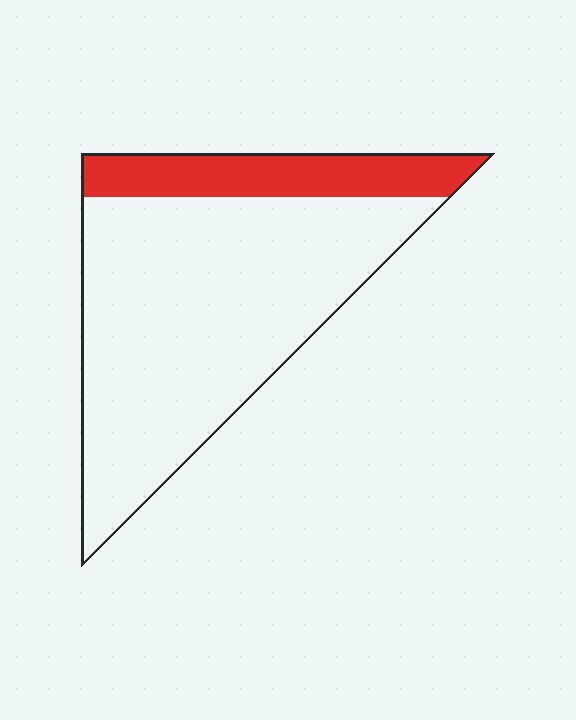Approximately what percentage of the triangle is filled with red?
Approximately 20%.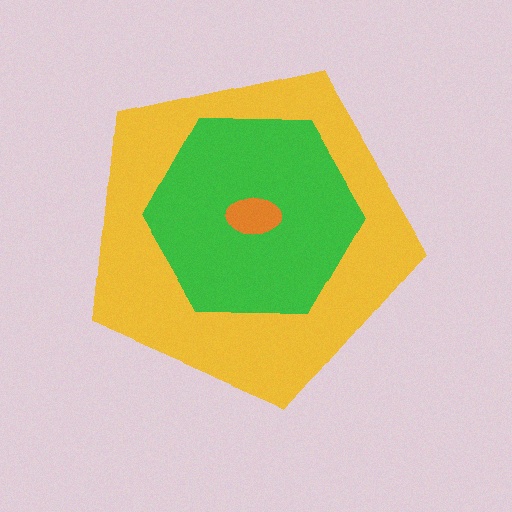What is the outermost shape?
The yellow pentagon.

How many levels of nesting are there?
3.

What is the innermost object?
The orange ellipse.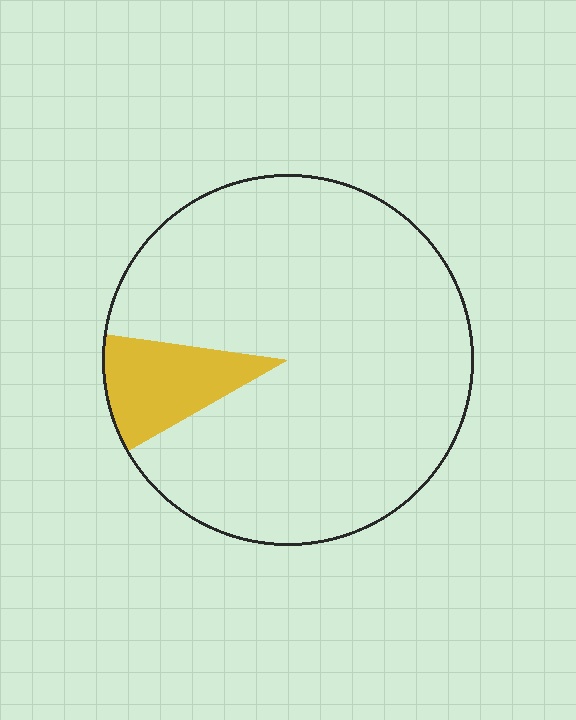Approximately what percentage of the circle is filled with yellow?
Approximately 10%.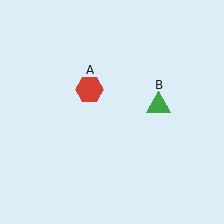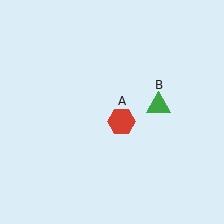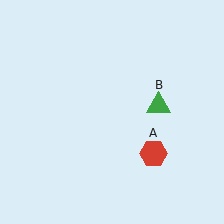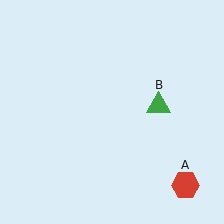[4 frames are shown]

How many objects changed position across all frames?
1 object changed position: red hexagon (object A).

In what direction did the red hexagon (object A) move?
The red hexagon (object A) moved down and to the right.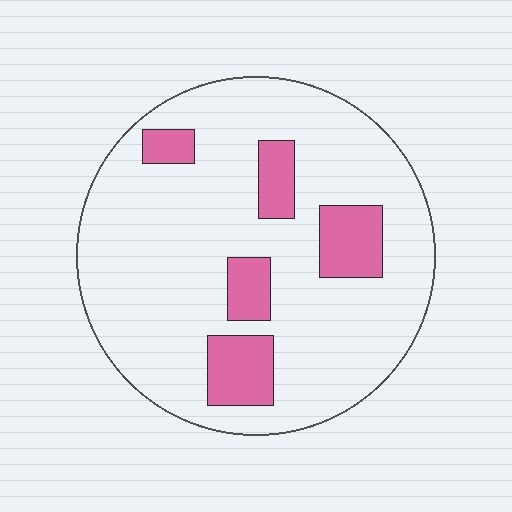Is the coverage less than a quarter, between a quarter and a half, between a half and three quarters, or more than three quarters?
Less than a quarter.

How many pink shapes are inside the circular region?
5.